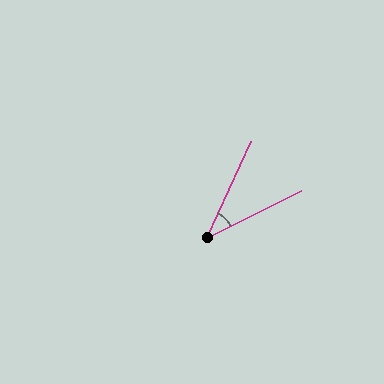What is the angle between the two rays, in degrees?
Approximately 39 degrees.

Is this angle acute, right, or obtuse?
It is acute.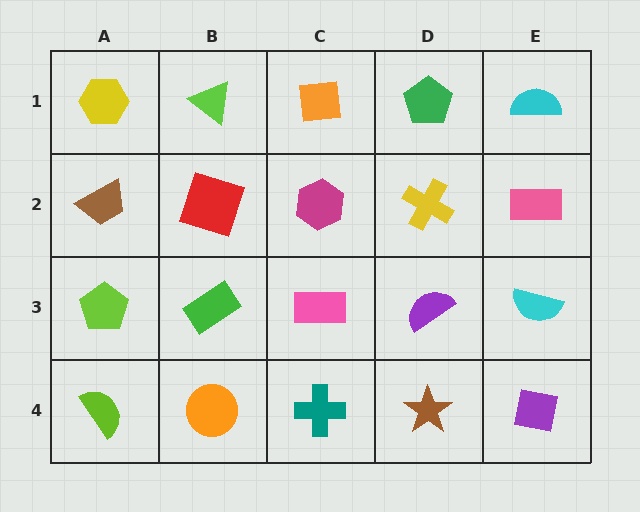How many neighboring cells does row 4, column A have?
2.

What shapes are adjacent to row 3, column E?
A pink rectangle (row 2, column E), a purple square (row 4, column E), a purple semicircle (row 3, column D).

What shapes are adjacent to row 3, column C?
A magenta hexagon (row 2, column C), a teal cross (row 4, column C), a green rectangle (row 3, column B), a purple semicircle (row 3, column D).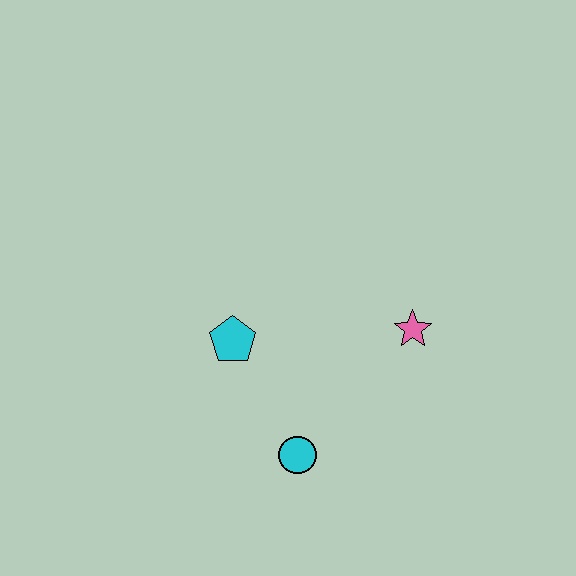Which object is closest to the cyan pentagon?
The cyan circle is closest to the cyan pentagon.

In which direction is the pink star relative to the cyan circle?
The pink star is above the cyan circle.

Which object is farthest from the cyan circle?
The pink star is farthest from the cyan circle.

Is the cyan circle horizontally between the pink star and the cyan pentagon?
Yes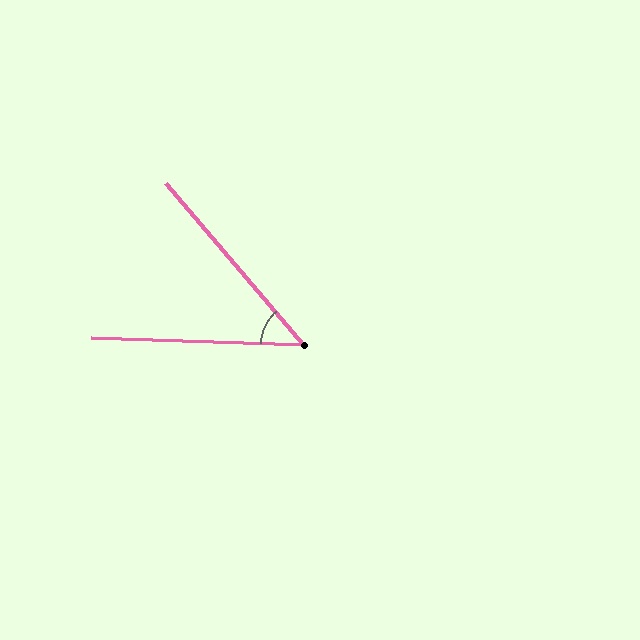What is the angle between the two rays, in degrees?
Approximately 48 degrees.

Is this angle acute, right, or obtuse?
It is acute.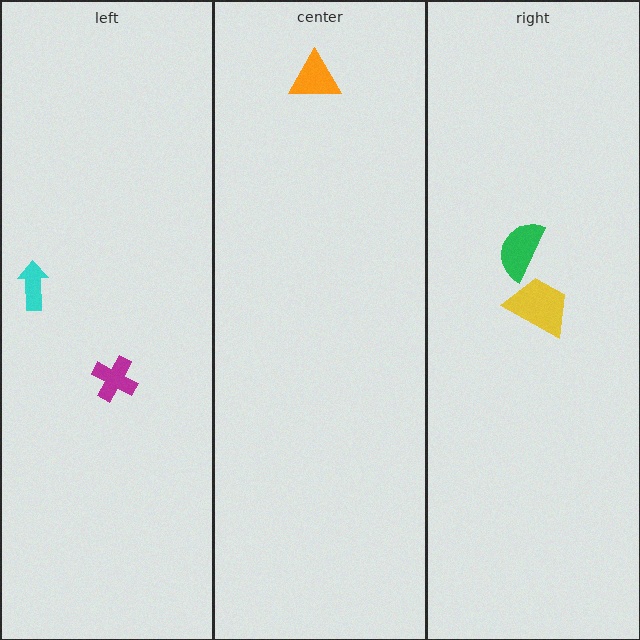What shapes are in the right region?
The yellow trapezoid, the green semicircle.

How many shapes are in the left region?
2.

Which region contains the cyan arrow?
The left region.